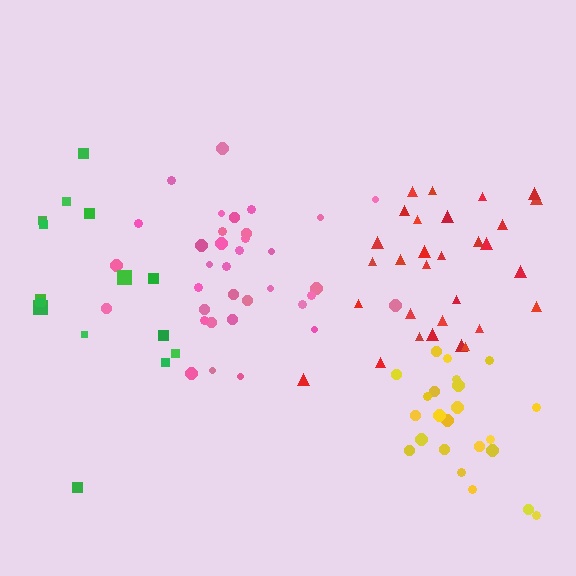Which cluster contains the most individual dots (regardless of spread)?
Pink (35).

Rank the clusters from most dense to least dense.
yellow, pink, red, green.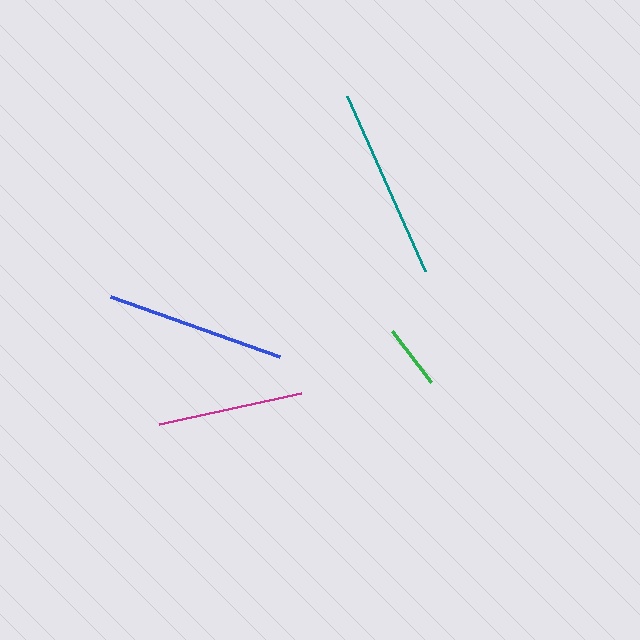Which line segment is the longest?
The teal line is the longest at approximately 192 pixels.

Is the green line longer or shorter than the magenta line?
The magenta line is longer than the green line.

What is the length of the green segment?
The green segment is approximately 64 pixels long.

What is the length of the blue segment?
The blue segment is approximately 179 pixels long.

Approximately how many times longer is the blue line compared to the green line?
The blue line is approximately 2.8 times the length of the green line.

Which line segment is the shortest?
The green line is the shortest at approximately 64 pixels.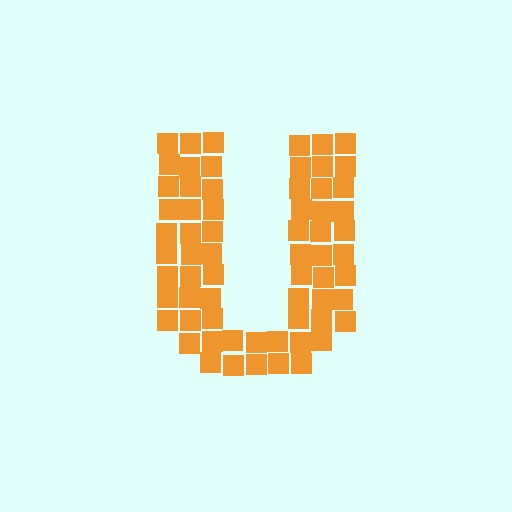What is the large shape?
The large shape is the letter U.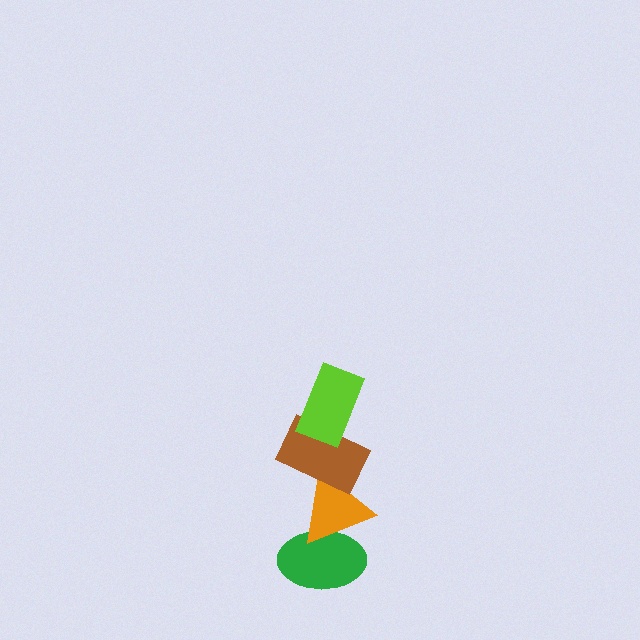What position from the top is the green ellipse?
The green ellipse is 4th from the top.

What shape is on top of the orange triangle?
The brown rectangle is on top of the orange triangle.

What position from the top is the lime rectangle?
The lime rectangle is 1st from the top.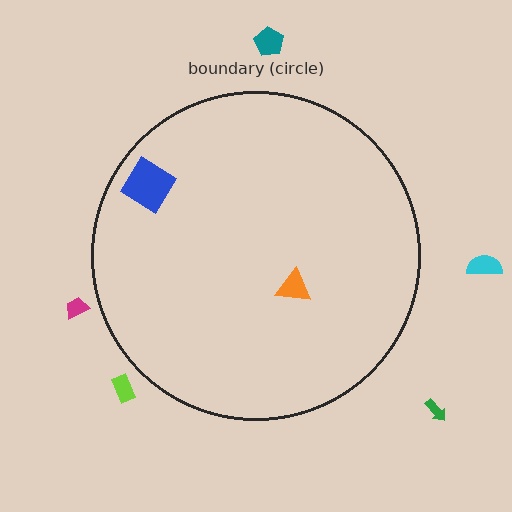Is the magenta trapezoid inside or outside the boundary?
Outside.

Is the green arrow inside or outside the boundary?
Outside.